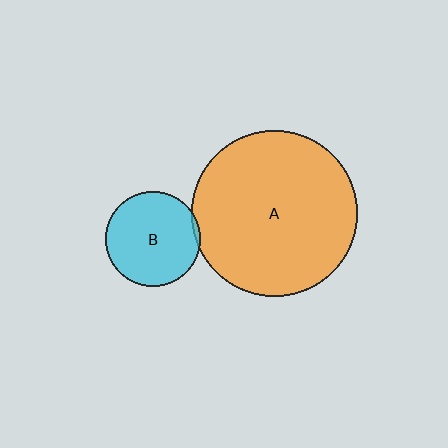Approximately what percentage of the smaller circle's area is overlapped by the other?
Approximately 5%.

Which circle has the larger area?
Circle A (orange).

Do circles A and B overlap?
Yes.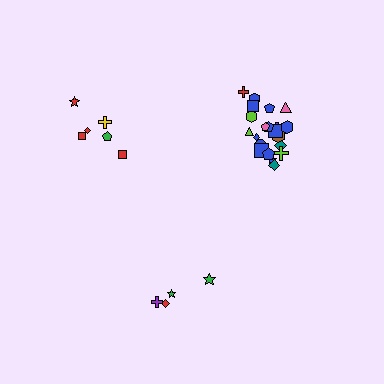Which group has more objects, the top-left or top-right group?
The top-right group.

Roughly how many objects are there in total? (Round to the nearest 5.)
Roughly 30 objects in total.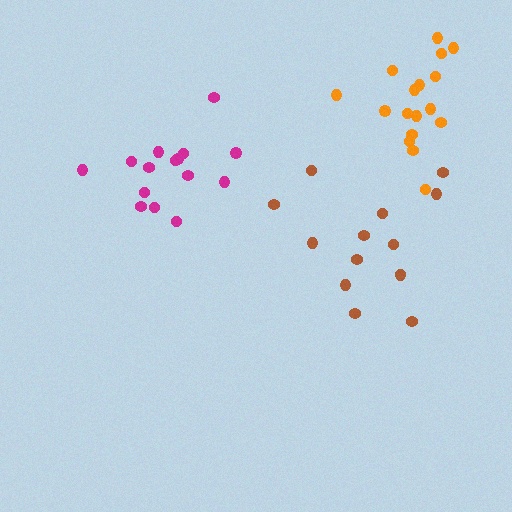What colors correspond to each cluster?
The clusters are colored: brown, magenta, orange.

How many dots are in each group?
Group 1: 14 dots, Group 2: 15 dots, Group 3: 17 dots (46 total).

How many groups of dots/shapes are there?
There are 3 groups.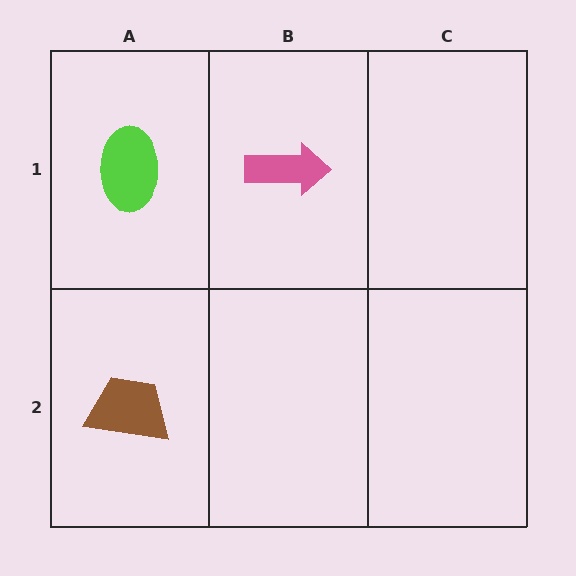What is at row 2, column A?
A brown trapezoid.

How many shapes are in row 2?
1 shape.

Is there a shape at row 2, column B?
No, that cell is empty.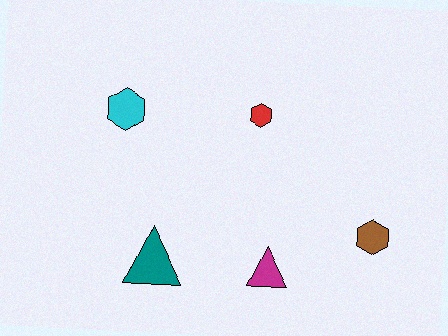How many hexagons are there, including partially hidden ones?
There are 3 hexagons.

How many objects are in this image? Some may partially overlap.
There are 5 objects.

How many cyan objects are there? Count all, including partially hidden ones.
There is 1 cyan object.